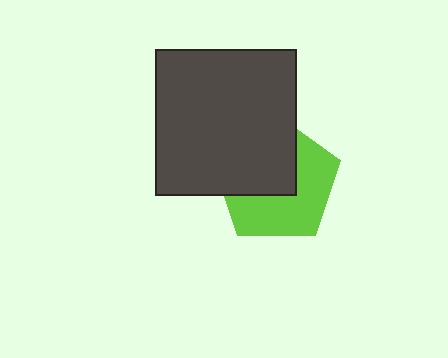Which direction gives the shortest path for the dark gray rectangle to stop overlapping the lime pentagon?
Moving toward the upper-left gives the shortest separation.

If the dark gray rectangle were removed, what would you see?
You would see the complete lime pentagon.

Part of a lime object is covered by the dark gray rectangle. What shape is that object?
It is a pentagon.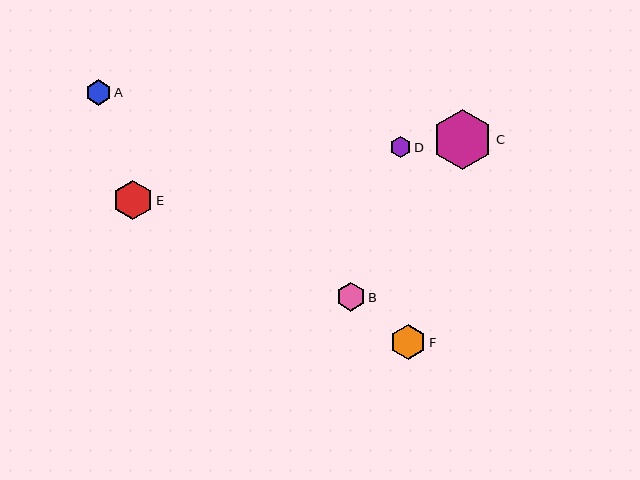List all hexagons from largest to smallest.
From largest to smallest: C, E, F, B, A, D.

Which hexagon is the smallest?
Hexagon D is the smallest with a size of approximately 21 pixels.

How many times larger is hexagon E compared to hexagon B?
Hexagon E is approximately 1.4 times the size of hexagon B.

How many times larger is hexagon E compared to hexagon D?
Hexagon E is approximately 1.9 times the size of hexagon D.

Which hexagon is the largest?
Hexagon C is the largest with a size of approximately 61 pixels.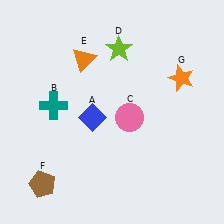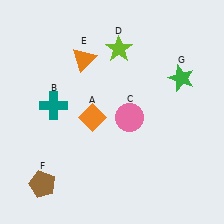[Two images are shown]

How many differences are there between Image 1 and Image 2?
There are 2 differences between the two images.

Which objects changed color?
A changed from blue to orange. G changed from orange to green.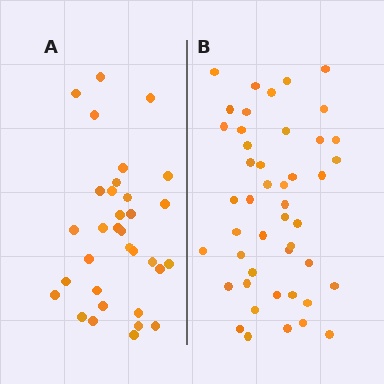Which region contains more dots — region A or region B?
Region B (the right region) has more dots.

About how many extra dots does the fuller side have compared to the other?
Region B has approximately 15 more dots than region A.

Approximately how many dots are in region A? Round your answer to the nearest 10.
About 30 dots. (The exact count is 33, which rounds to 30.)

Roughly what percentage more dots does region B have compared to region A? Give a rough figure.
About 40% more.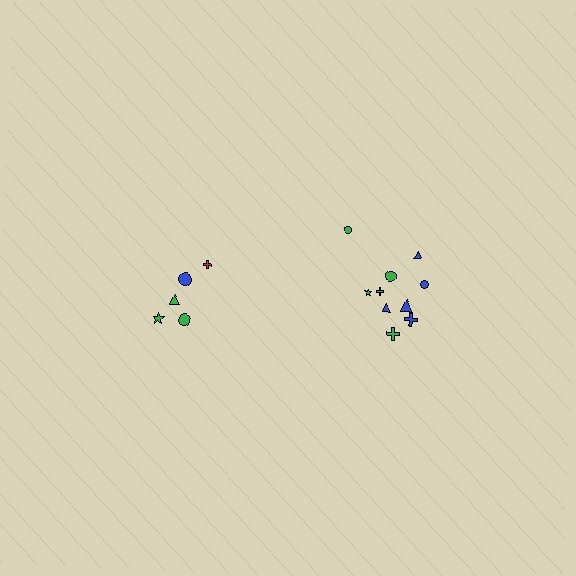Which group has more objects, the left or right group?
The right group.